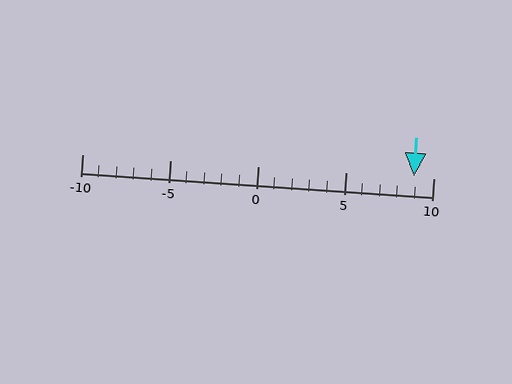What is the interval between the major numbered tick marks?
The major tick marks are spaced 5 units apart.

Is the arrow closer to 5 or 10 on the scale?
The arrow is closer to 10.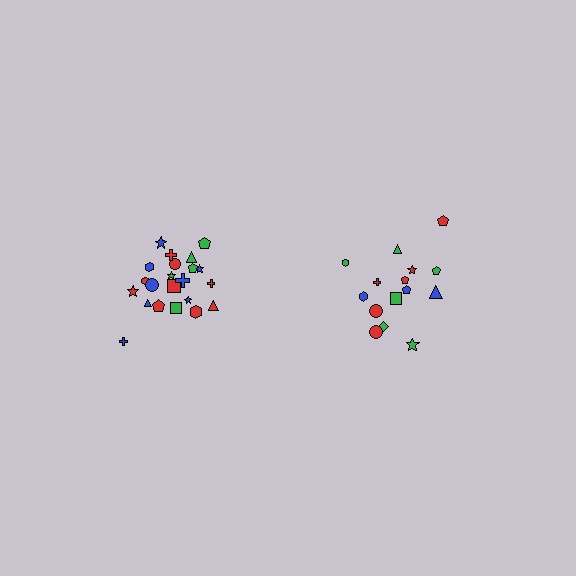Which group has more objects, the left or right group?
The left group.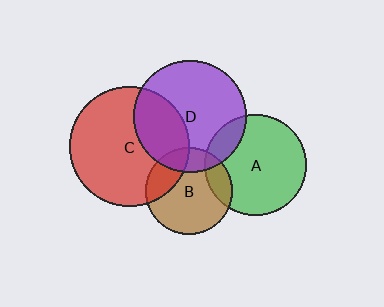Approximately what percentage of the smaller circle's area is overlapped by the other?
Approximately 15%.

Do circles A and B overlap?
Yes.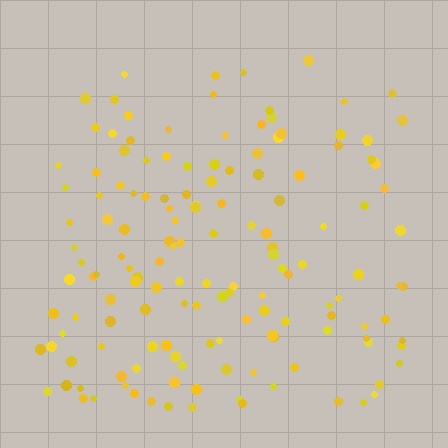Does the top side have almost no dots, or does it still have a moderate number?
Still a moderate number, just noticeably fewer than the bottom.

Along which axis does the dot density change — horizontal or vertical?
Vertical.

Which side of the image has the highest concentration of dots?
The bottom.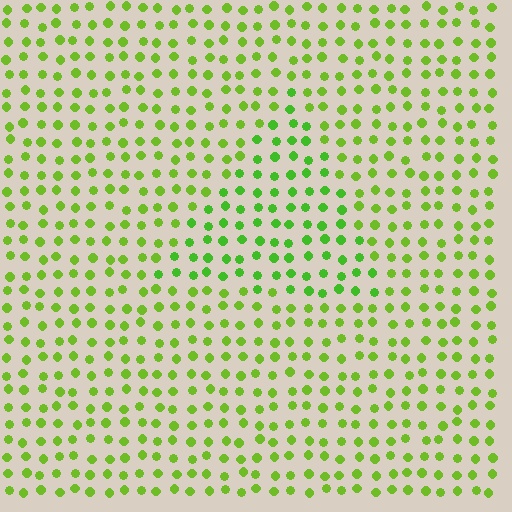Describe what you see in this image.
The image is filled with small lime elements in a uniform arrangement. A triangle-shaped region is visible where the elements are tinted to a slightly different hue, forming a subtle color boundary.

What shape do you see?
I see a triangle.